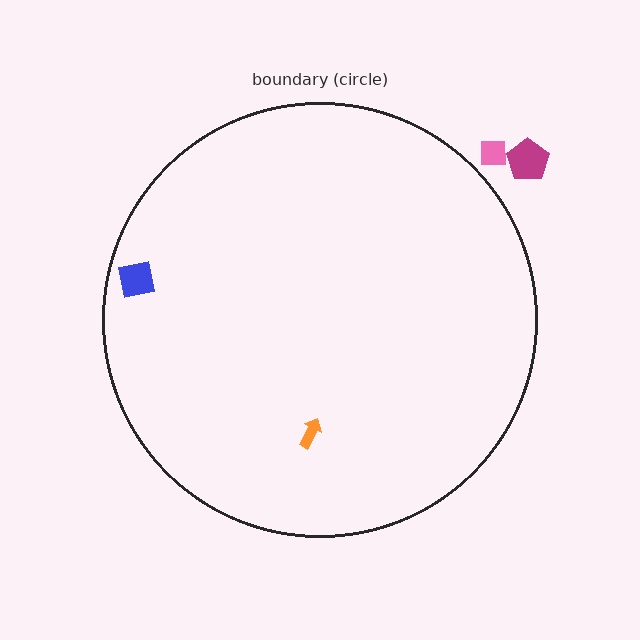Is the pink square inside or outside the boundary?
Outside.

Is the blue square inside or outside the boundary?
Inside.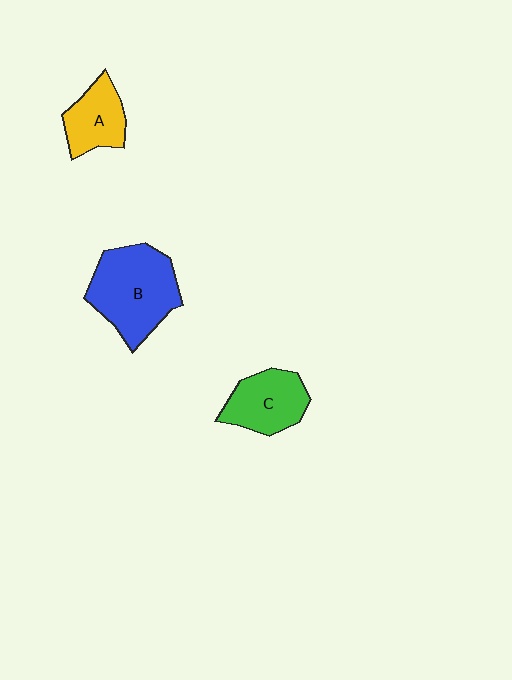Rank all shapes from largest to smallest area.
From largest to smallest: B (blue), C (green), A (yellow).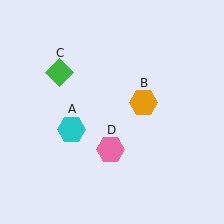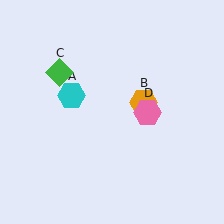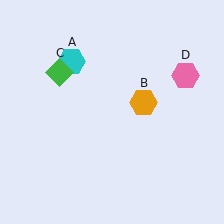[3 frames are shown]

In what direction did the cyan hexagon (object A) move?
The cyan hexagon (object A) moved up.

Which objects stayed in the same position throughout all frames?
Orange hexagon (object B) and green diamond (object C) remained stationary.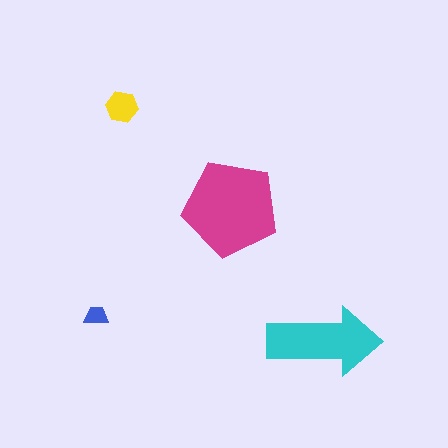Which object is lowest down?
The cyan arrow is bottommost.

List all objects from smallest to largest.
The blue trapezoid, the yellow hexagon, the cyan arrow, the magenta pentagon.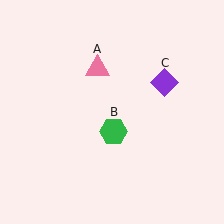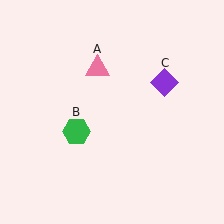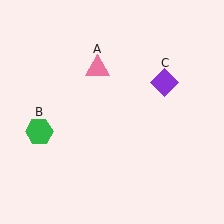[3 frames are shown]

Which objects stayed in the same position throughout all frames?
Pink triangle (object A) and purple diamond (object C) remained stationary.